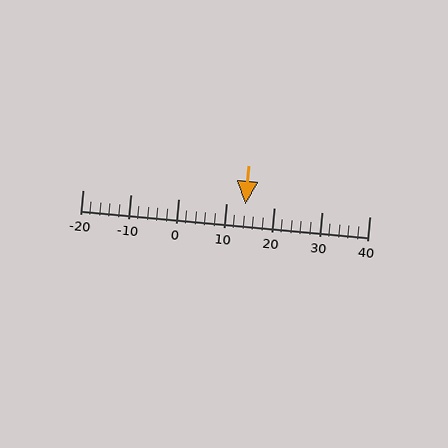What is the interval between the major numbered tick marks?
The major tick marks are spaced 10 units apart.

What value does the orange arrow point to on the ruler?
The orange arrow points to approximately 14.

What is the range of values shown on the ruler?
The ruler shows values from -20 to 40.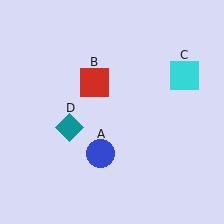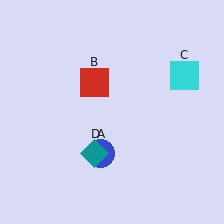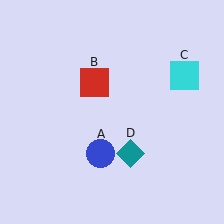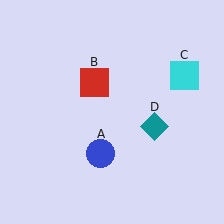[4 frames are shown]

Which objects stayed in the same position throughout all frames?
Blue circle (object A) and red square (object B) and cyan square (object C) remained stationary.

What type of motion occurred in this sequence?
The teal diamond (object D) rotated counterclockwise around the center of the scene.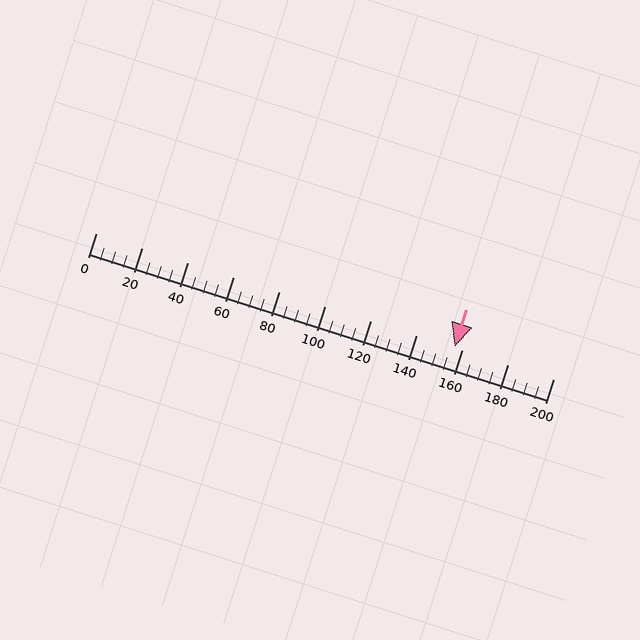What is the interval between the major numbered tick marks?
The major tick marks are spaced 20 units apart.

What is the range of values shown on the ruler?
The ruler shows values from 0 to 200.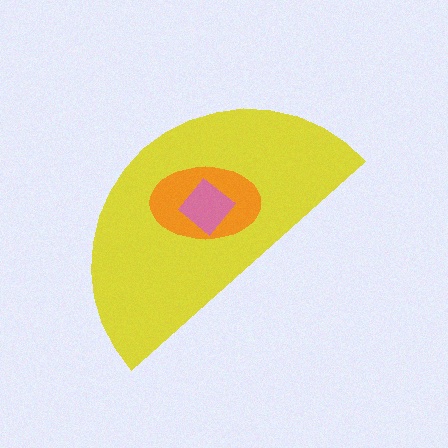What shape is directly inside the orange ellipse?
The pink diamond.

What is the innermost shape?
The pink diamond.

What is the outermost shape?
The yellow semicircle.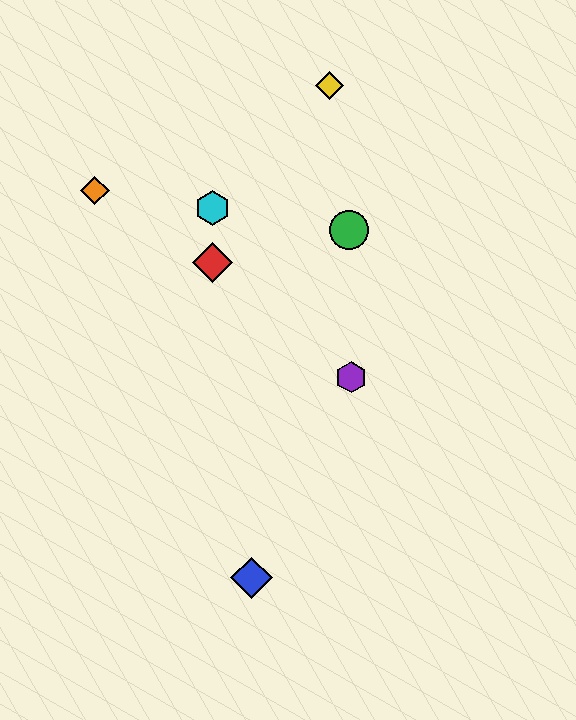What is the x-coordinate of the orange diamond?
The orange diamond is at x≈95.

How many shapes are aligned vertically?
2 shapes (the red diamond, the cyan hexagon) are aligned vertically.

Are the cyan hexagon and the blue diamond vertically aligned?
No, the cyan hexagon is at x≈212 and the blue diamond is at x≈251.